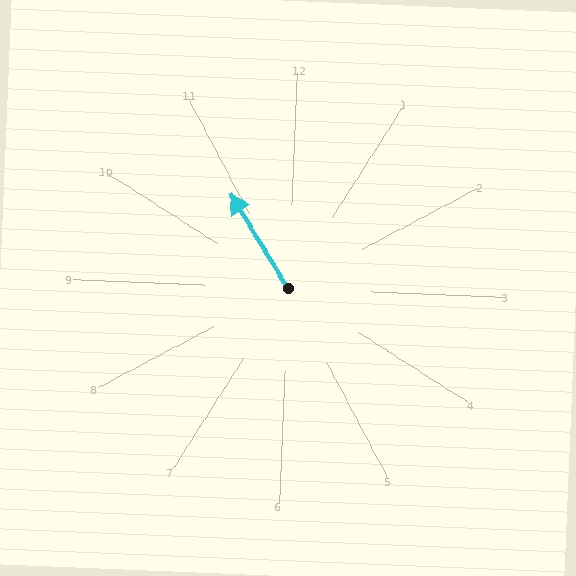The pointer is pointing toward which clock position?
Roughly 11 o'clock.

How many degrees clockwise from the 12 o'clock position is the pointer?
Approximately 326 degrees.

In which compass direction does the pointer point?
Northwest.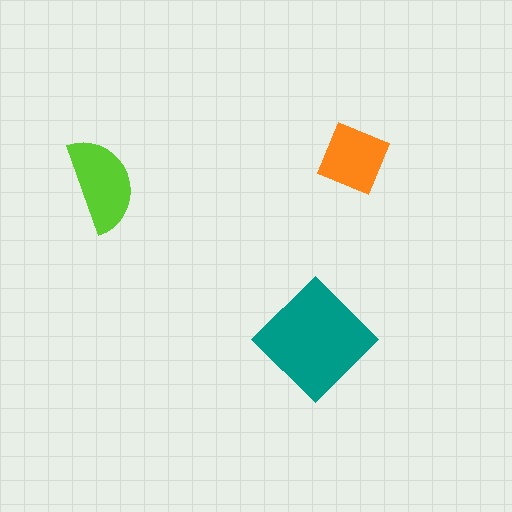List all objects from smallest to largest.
The orange square, the lime semicircle, the teal diamond.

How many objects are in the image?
There are 3 objects in the image.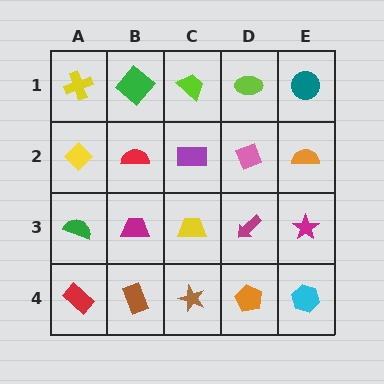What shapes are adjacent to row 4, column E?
A magenta star (row 3, column E), an orange pentagon (row 4, column D).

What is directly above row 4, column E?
A magenta star.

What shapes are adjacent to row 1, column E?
An orange semicircle (row 2, column E), a lime ellipse (row 1, column D).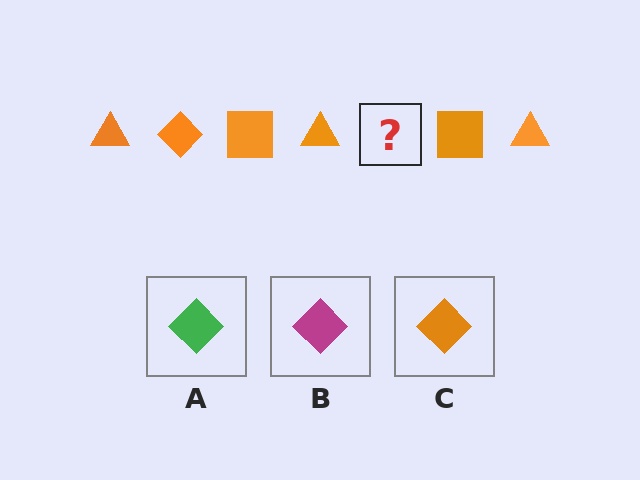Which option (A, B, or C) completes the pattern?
C.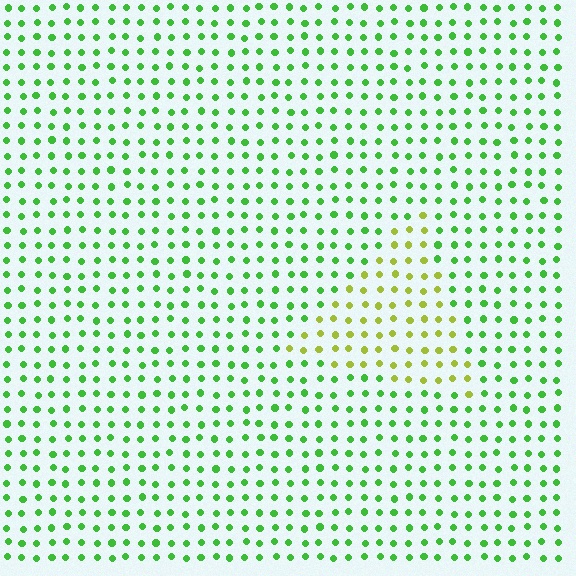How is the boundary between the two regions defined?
The boundary is defined purely by a slight shift in hue (about 44 degrees). Spacing, size, and orientation are identical on both sides.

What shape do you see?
I see a triangle.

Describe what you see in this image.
The image is filled with small green elements in a uniform arrangement. A triangle-shaped region is visible where the elements are tinted to a slightly different hue, forming a subtle color boundary.